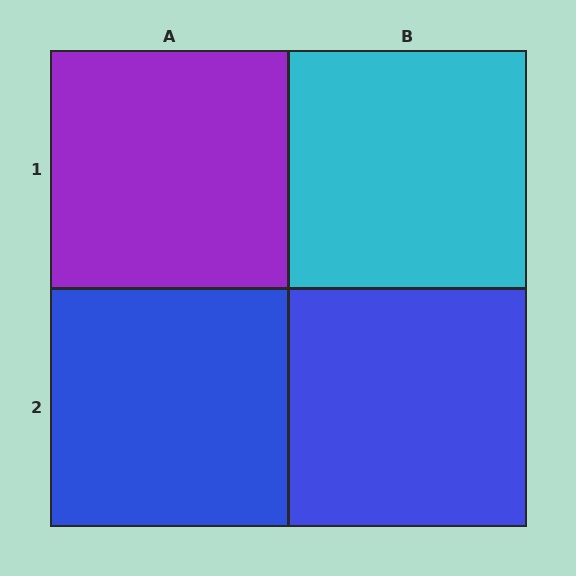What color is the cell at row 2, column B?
Blue.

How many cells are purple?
1 cell is purple.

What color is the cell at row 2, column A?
Blue.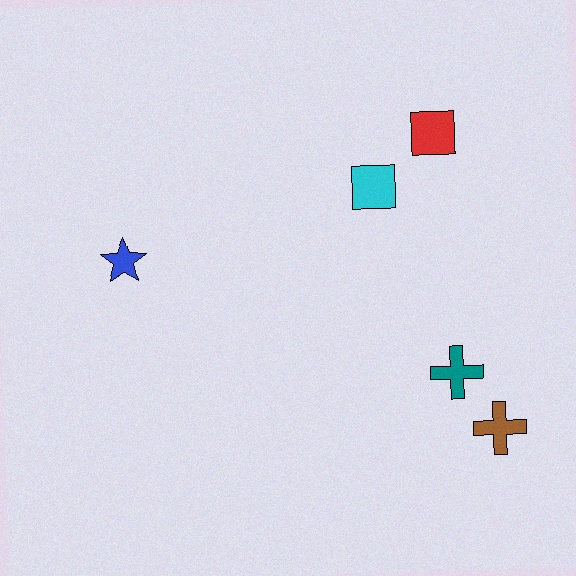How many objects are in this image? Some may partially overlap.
There are 5 objects.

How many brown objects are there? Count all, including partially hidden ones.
There is 1 brown object.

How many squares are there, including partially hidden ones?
There are 2 squares.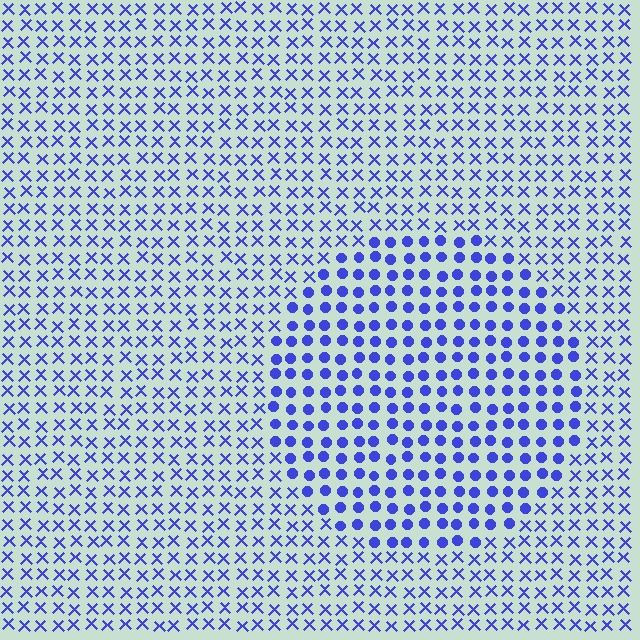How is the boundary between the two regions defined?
The boundary is defined by a change in element shape: circles inside vs. X marks outside. All elements share the same color and spacing.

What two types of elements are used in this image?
The image uses circles inside the circle region and X marks outside it.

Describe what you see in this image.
The image is filled with small blue elements arranged in a uniform grid. A circle-shaped region contains circles, while the surrounding area contains X marks. The boundary is defined purely by the change in element shape.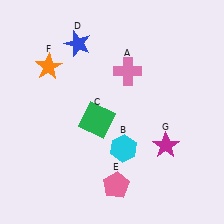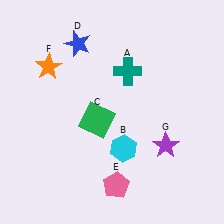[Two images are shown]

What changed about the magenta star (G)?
In Image 1, G is magenta. In Image 2, it changed to purple.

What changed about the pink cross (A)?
In Image 1, A is pink. In Image 2, it changed to teal.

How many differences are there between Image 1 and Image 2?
There are 2 differences between the two images.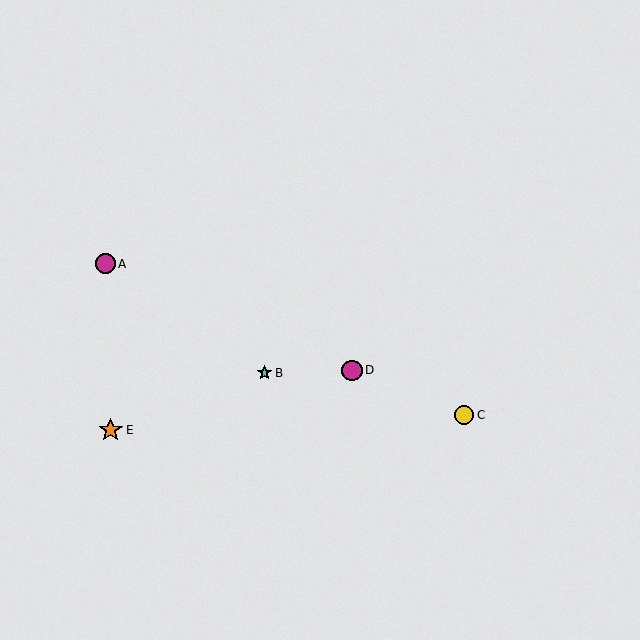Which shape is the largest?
The orange star (labeled E) is the largest.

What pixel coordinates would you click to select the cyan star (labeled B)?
Click at (265, 373) to select the cyan star B.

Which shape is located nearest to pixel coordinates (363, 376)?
The magenta circle (labeled D) at (352, 370) is nearest to that location.